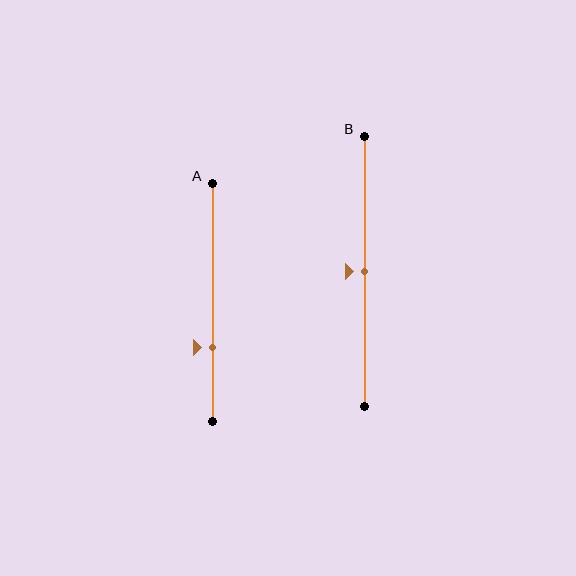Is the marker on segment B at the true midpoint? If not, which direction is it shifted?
Yes, the marker on segment B is at the true midpoint.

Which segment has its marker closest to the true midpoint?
Segment B has its marker closest to the true midpoint.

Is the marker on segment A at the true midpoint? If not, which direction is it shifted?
No, the marker on segment A is shifted downward by about 19% of the segment length.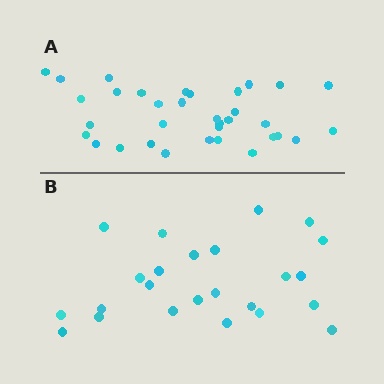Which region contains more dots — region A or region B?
Region A (the top region) has more dots.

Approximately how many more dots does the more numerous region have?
Region A has roughly 10 or so more dots than region B.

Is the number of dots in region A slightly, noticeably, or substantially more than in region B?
Region A has noticeably more, but not dramatically so. The ratio is roughly 1.4 to 1.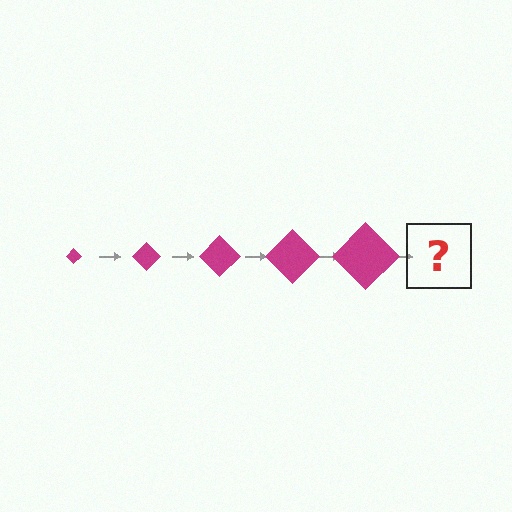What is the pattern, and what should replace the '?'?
The pattern is that the diamond gets progressively larger each step. The '?' should be a magenta diamond, larger than the previous one.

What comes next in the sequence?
The next element should be a magenta diamond, larger than the previous one.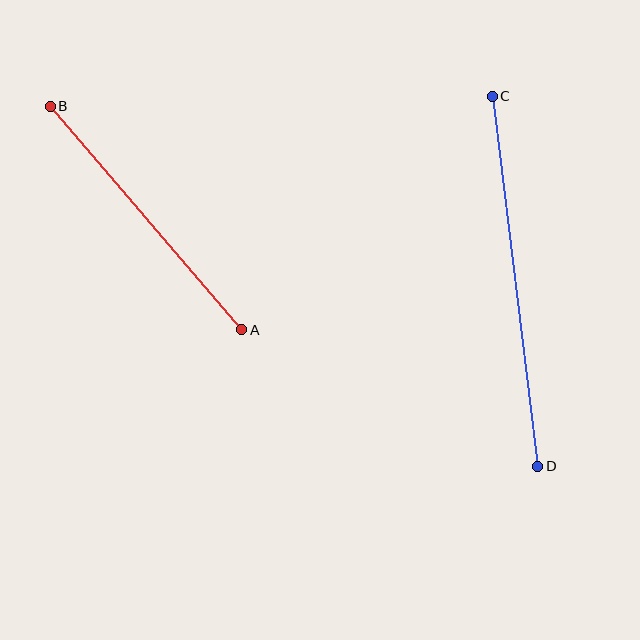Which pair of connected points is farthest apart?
Points C and D are farthest apart.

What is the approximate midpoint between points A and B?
The midpoint is at approximately (146, 218) pixels.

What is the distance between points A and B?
The distance is approximately 294 pixels.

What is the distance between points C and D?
The distance is approximately 373 pixels.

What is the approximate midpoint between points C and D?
The midpoint is at approximately (515, 281) pixels.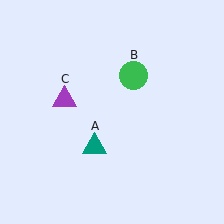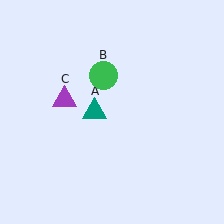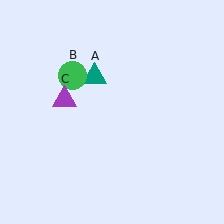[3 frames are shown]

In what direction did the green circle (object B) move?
The green circle (object B) moved left.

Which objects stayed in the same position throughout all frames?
Purple triangle (object C) remained stationary.